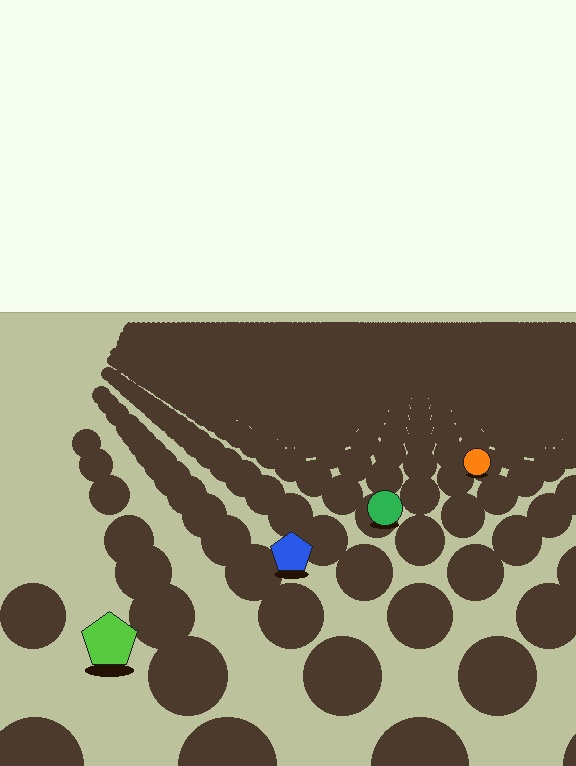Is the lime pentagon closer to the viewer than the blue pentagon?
Yes. The lime pentagon is closer — you can tell from the texture gradient: the ground texture is coarser near it.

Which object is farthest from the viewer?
The orange circle is farthest from the viewer. It appears smaller and the ground texture around it is denser.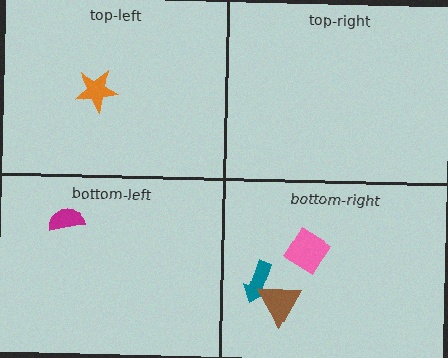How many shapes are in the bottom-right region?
3.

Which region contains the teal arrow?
The bottom-right region.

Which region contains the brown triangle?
The bottom-right region.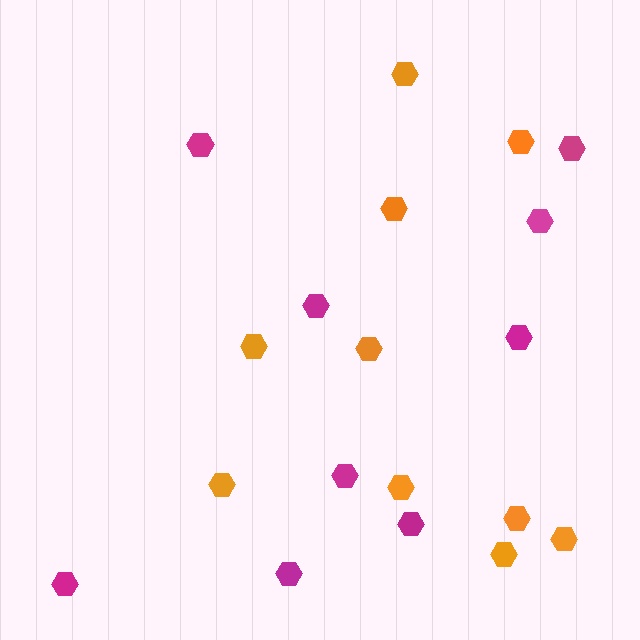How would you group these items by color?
There are 2 groups: one group of magenta hexagons (9) and one group of orange hexagons (10).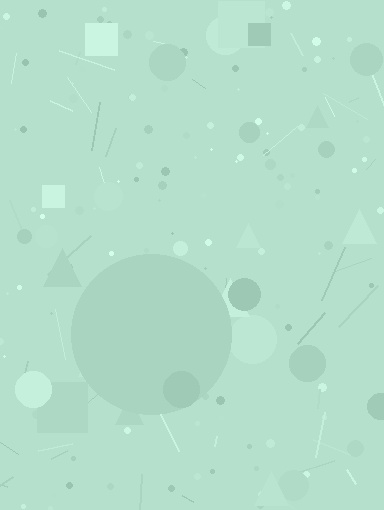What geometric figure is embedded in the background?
A circle is embedded in the background.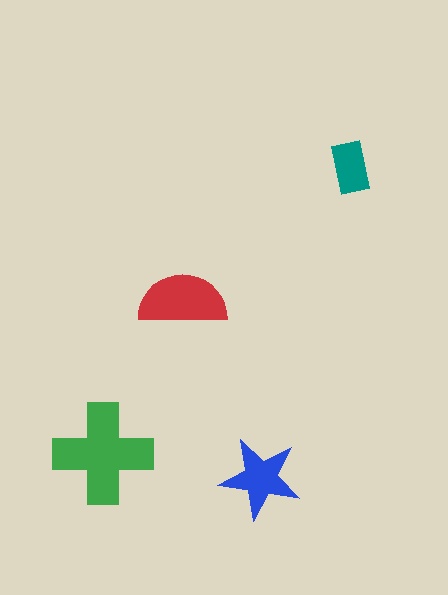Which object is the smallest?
The teal rectangle.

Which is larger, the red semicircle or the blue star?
The red semicircle.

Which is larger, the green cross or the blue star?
The green cross.